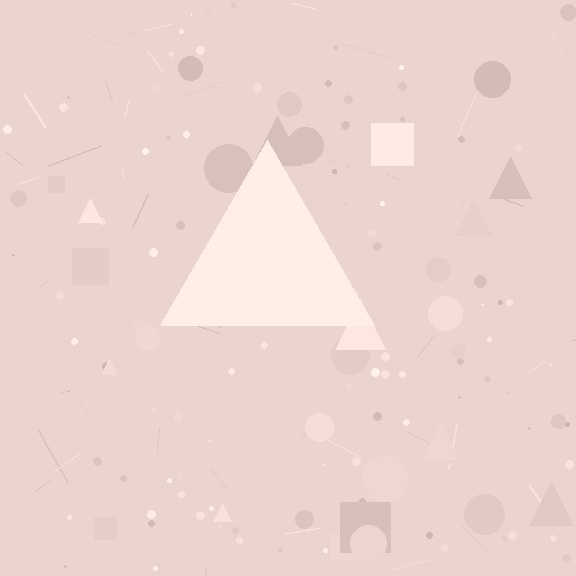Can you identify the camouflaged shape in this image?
The camouflaged shape is a triangle.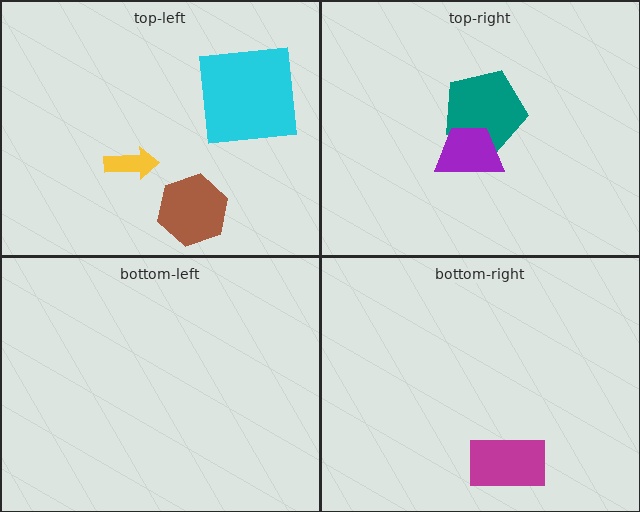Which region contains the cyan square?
The top-left region.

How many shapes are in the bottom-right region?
1.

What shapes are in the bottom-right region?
The magenta rectangle.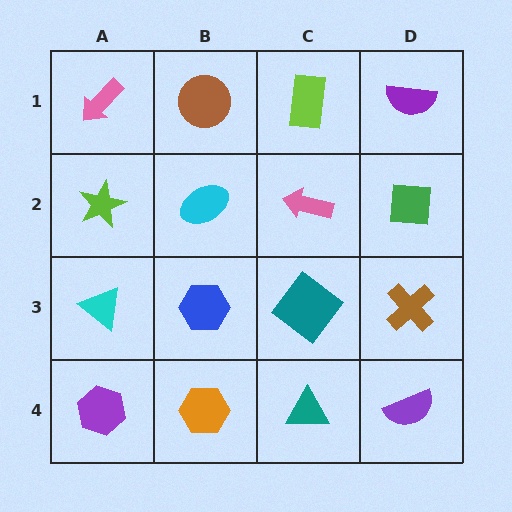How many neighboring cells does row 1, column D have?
2.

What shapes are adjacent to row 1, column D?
A green square (row 2, column D), a lime rectangle (row 1, column C).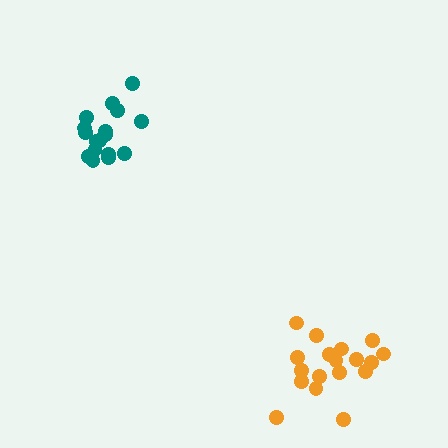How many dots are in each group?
Group 1: 18 dots, Group 2: 17 dots (35 total).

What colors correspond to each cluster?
The clusters are colored: orange, teal.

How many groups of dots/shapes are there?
There are 2 groups.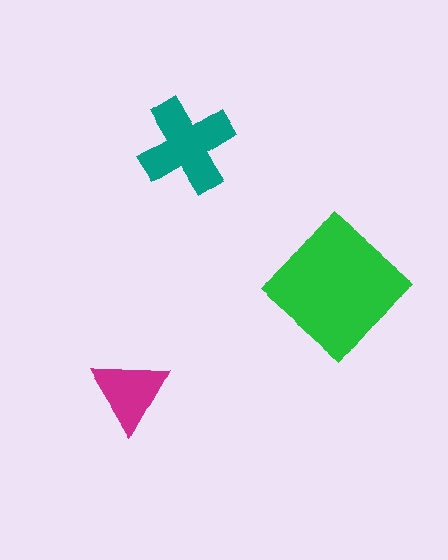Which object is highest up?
The teal cross is topmost.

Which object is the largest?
The green diamond.